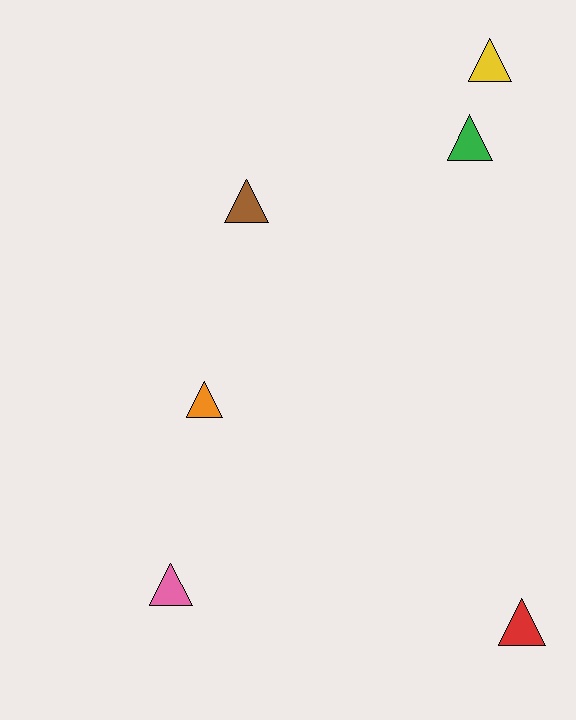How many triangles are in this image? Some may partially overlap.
There are 6 triangles.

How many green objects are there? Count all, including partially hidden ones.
There is 1 green object.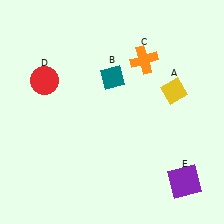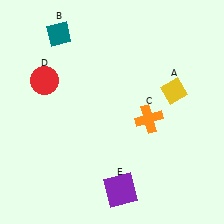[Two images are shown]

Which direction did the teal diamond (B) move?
The teal diamond (B) moved left.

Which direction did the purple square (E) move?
The purple square (E) moved left.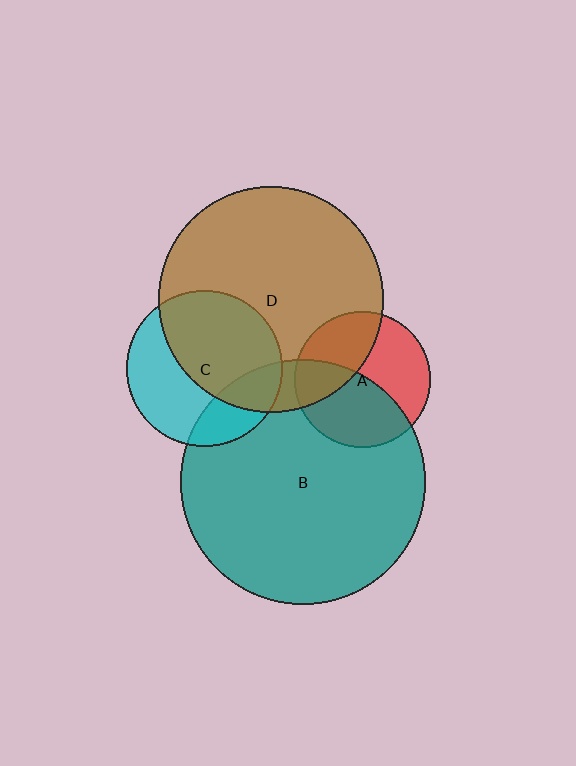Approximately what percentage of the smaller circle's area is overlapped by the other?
Approximately 10%.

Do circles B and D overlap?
Yes.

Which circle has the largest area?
Circle B (teal).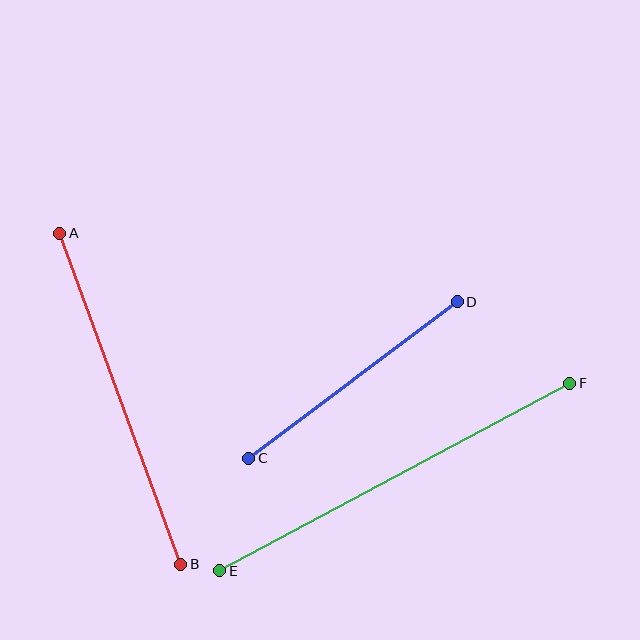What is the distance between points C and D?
The distance is approximately 261 pixels.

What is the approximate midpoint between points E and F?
The midpoint is at approximately (395, 477) pixels.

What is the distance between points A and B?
The distance is approximately 352 pixels.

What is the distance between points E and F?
The distance is approximately 397 pixels.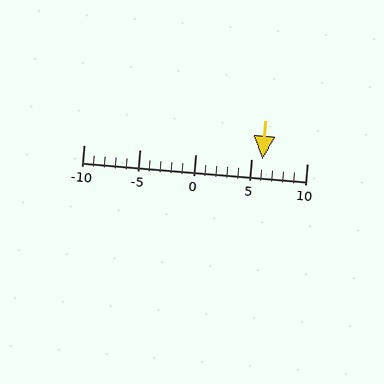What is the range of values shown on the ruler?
The ruler shows values from -10 to 10.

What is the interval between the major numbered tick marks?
The major tick marks are spaced 5 units apart.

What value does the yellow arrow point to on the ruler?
The yellow arrow points to approximately 6.